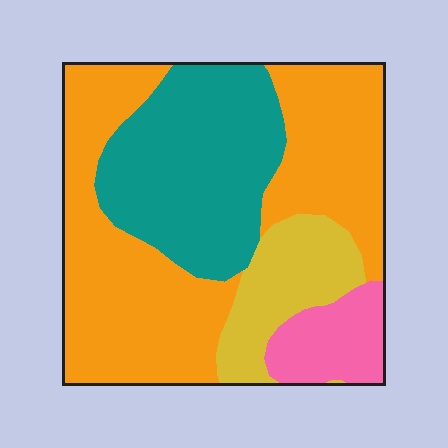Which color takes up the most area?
Orange, at roughly 50%.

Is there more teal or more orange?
Orange.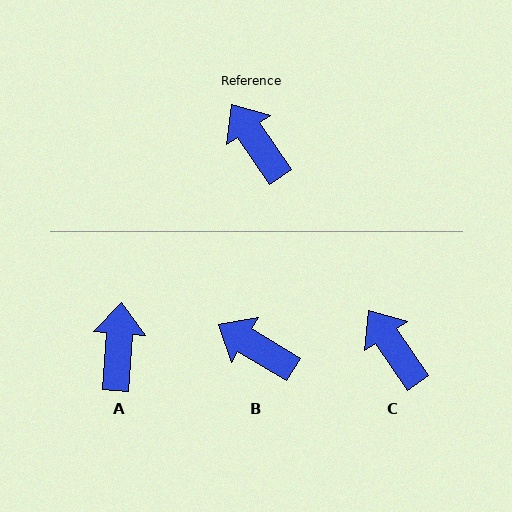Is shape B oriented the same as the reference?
No, it is off by about 25 degrees.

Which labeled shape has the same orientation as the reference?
C.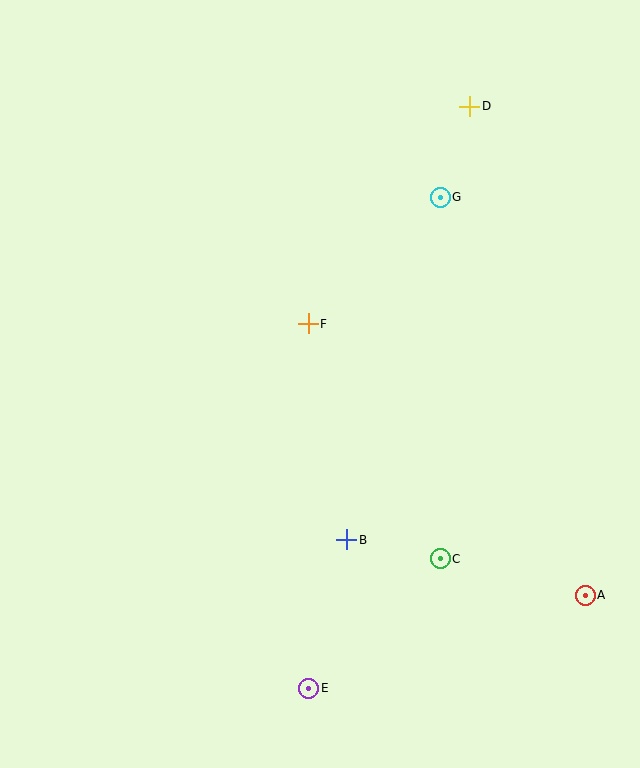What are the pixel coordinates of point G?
Point G is at (440, 197).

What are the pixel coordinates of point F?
Point F is at (308, 324).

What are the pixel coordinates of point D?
Point D is at (470, 106).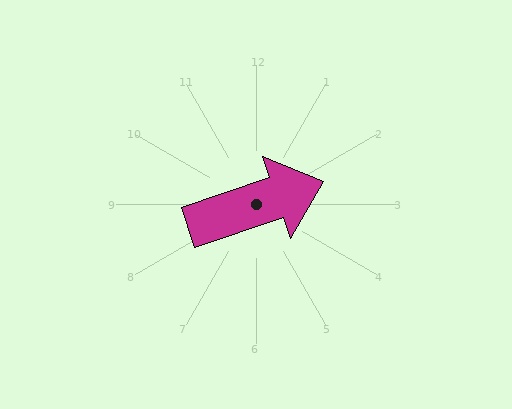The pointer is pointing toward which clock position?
Roughly 2 o'clock.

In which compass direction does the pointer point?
East.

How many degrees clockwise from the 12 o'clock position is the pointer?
Approximately 71 degrees.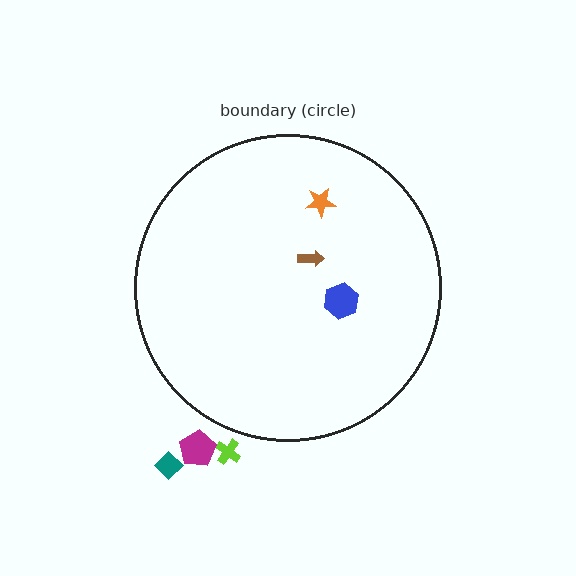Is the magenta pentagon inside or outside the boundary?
Outside.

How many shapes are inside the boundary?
3 inside, 3 outside.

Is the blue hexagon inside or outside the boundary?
Inside.